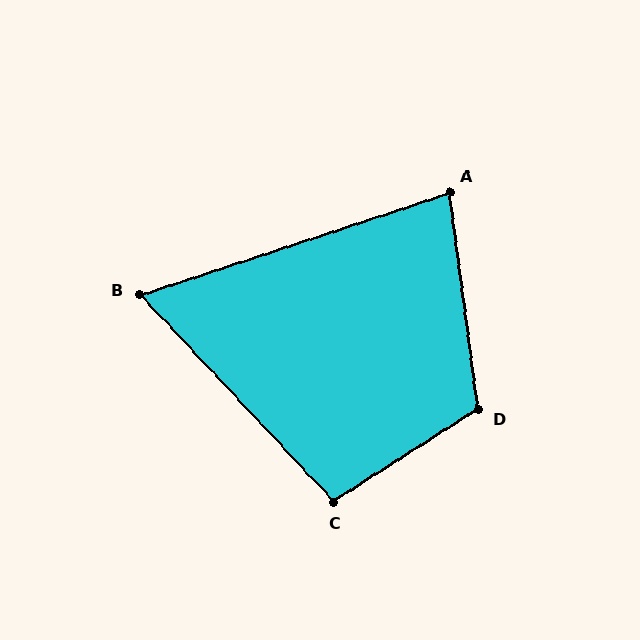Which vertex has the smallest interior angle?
B, at approximately 65 degrees.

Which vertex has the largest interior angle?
D, at approximately 115 degrees.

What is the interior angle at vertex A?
Approximately 79 degrees (acute).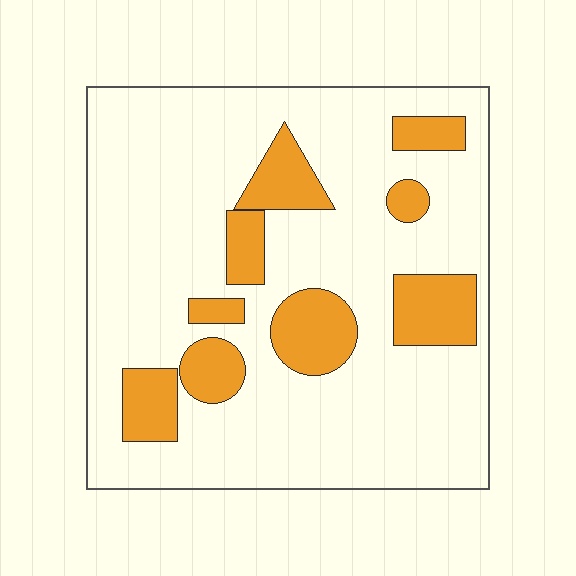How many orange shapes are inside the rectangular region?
9.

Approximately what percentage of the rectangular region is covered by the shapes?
Approximately 20%.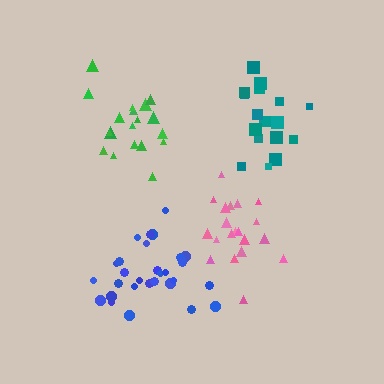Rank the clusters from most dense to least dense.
green, teal, pink, blue.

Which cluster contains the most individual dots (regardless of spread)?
Blue (30).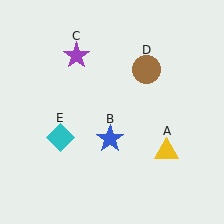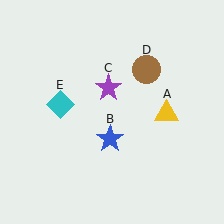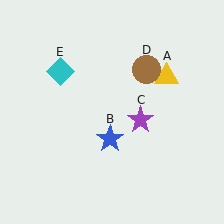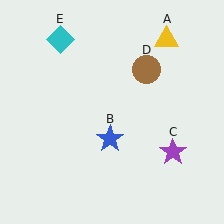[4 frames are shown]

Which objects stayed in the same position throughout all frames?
Blue star (object B) and brown circle (object D) remained stationary.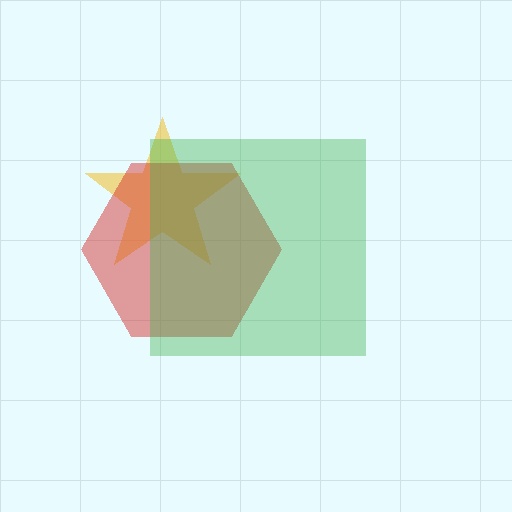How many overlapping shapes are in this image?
There are 3 overlapping shapes in the image.